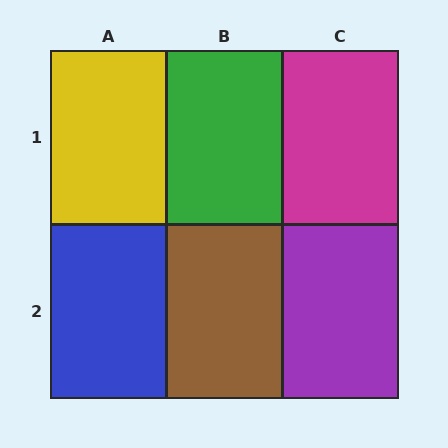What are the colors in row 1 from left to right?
Yellow, green, magenta.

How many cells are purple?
1 cell is purple.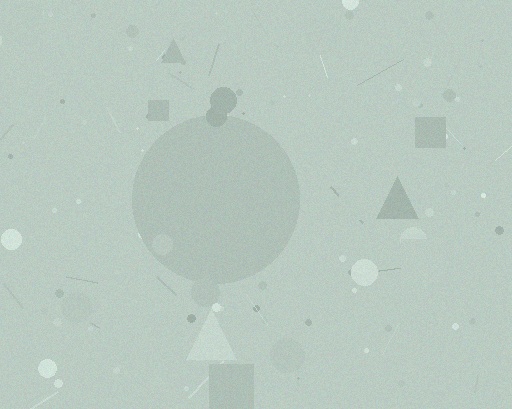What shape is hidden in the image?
A circle is hidden in the image.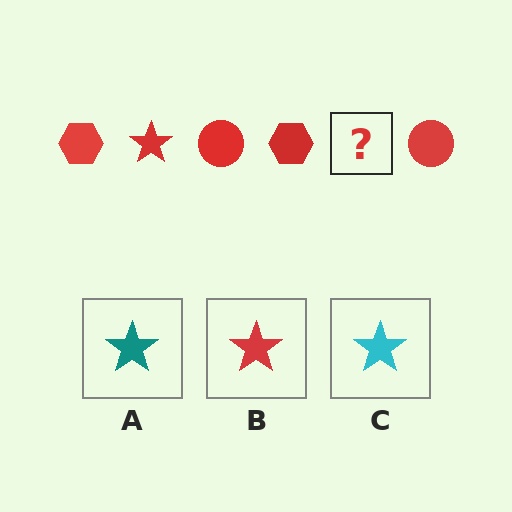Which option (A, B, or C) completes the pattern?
B.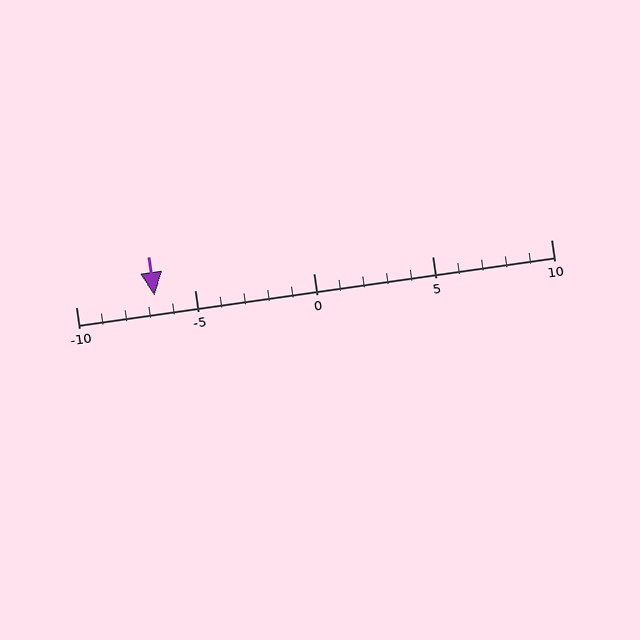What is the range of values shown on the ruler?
The ruler shows values from -10 to 10.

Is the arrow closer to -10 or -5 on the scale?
The arrow is closer to -5.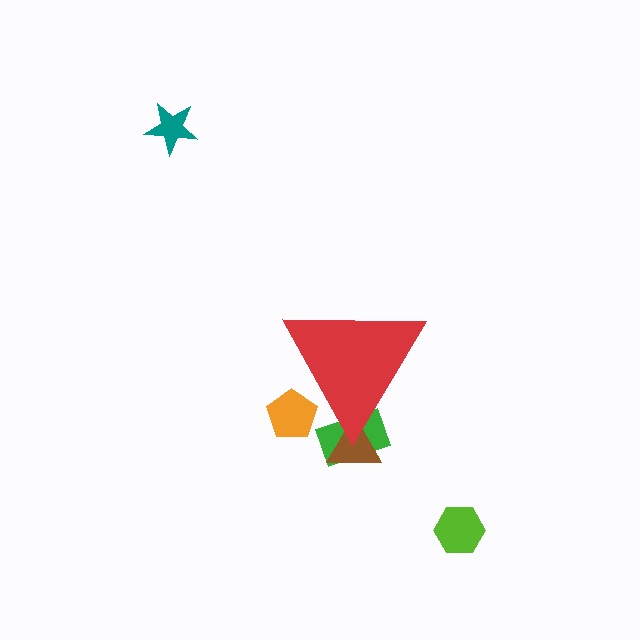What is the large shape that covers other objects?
A red triangle.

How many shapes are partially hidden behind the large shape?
3 shapes are partially hidden.